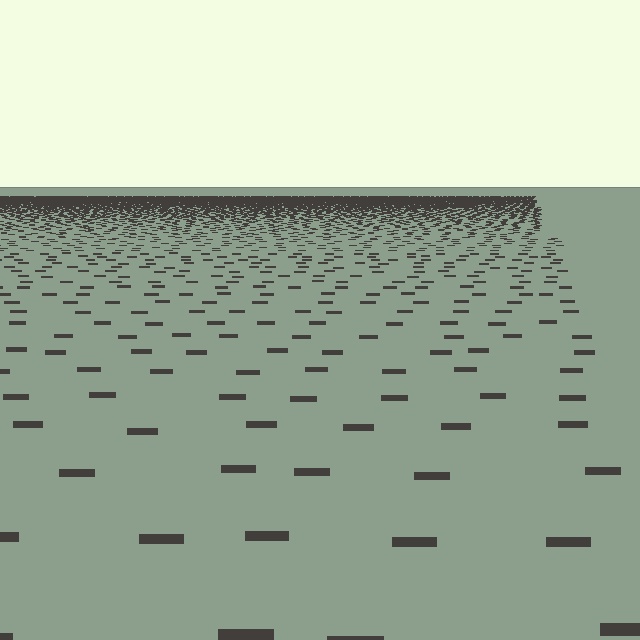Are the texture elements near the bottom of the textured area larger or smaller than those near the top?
Larger. Near the bottom, elements are closer to the viewer and appear at a bigger on-screen size.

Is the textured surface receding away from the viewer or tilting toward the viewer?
The surface is receding away from the viewer. Texture elements get smaller and denser toward the top.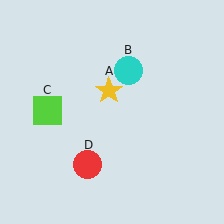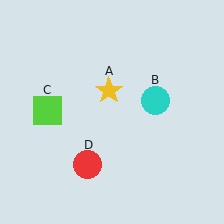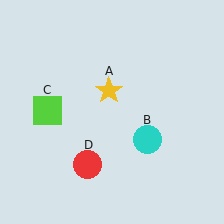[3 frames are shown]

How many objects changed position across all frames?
1 object changed position: cyan circle (object B).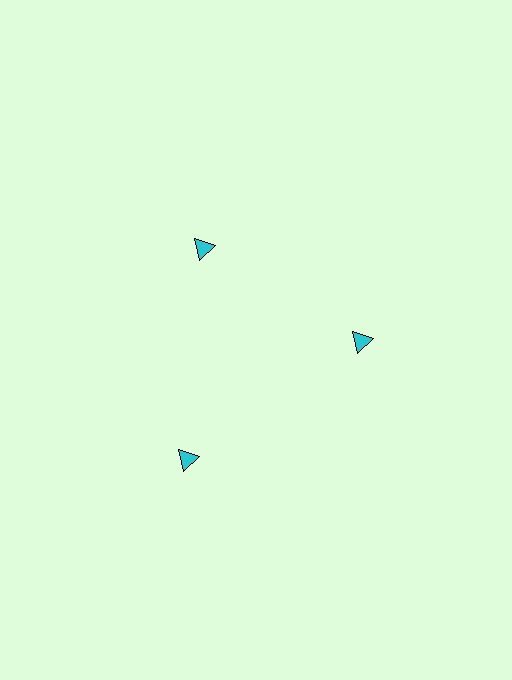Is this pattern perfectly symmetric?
No. The 3 cyan triangles are arranged in a ring, but one element near the 7 o'clock position is pushed outward from the center, breaking the 3-fold rotational symmetry.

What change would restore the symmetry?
The symmetry would be restored by moving it inward, back onto the ring so that all 3 triangles sit at equal angles and equal distance from the center.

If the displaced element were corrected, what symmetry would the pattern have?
It would have 3-fold rotational symmetry — the pattern would map onto itself every 120 degrees.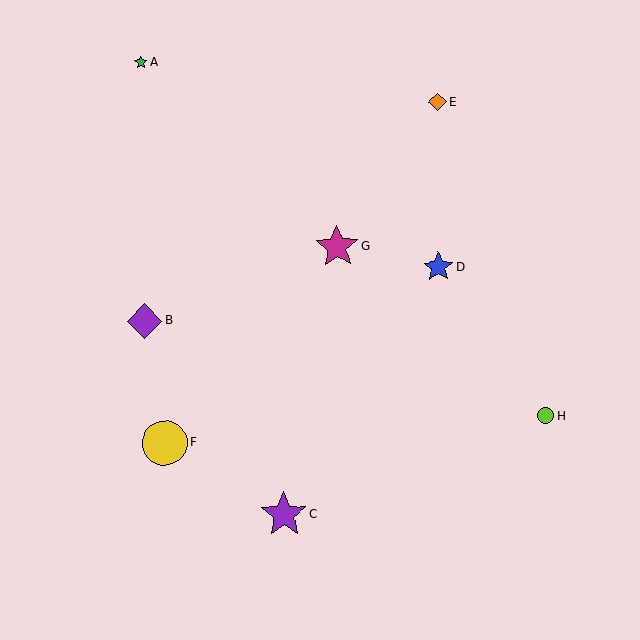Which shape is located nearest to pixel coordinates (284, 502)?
The purple star (labeled C) at (284, 515) is nearest to that location.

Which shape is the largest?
The purple star (labeled C) is the largest.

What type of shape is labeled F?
Shape F is a yellow circle.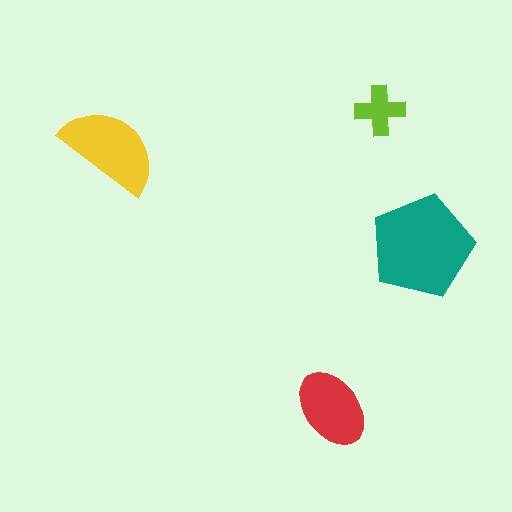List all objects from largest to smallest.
The teal pentagon, the yellow semicircle, the red ellipse, the lime cross.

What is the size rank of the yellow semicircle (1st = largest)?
2nd.